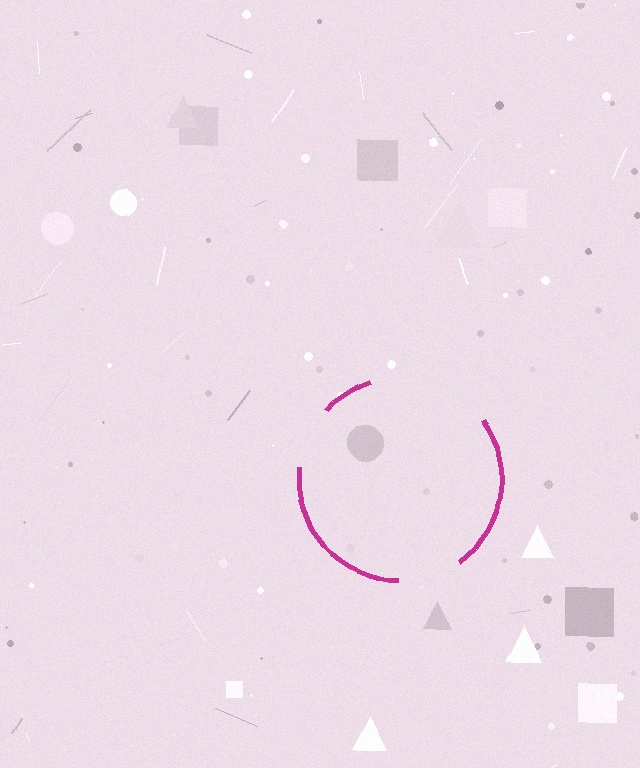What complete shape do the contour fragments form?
The contour fragments form a circle.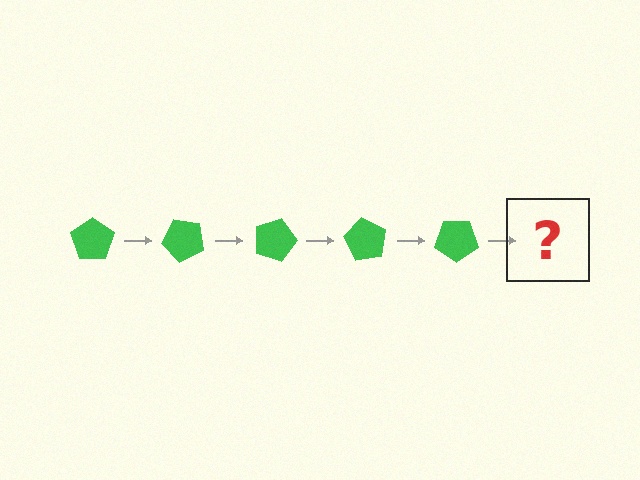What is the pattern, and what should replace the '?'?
The pattern is that the pentagon rotates 45 degrees each step. The '?' should be a green pentagon rotated 225 degrees.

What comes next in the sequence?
The next element should be a green pentagon rotated 225 degrees.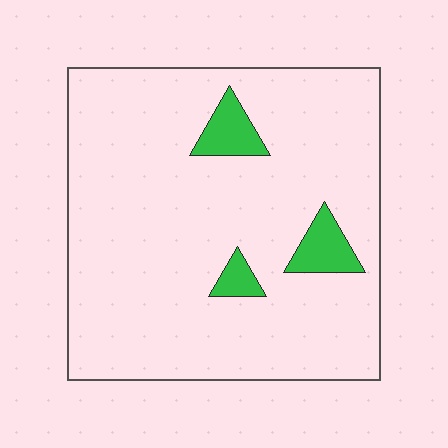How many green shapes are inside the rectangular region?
3.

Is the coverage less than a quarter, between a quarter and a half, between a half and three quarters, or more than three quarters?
Less than a quarter.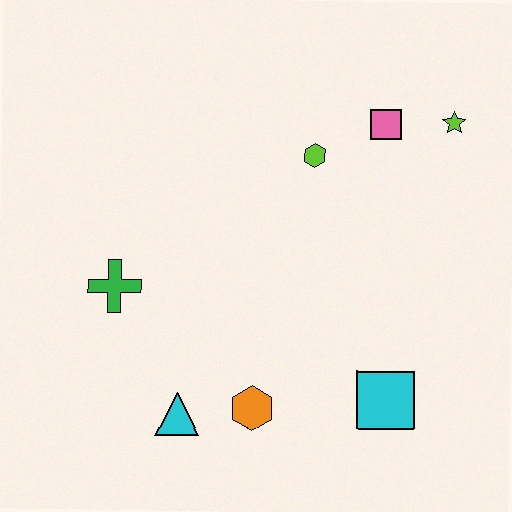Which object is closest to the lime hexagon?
The pink square is closest to the lime hexagon.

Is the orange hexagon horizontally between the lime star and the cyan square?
No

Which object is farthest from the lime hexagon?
The cyan triangle is farthest from the lime hexagon.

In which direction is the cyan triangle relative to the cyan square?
The cyan triangle is to the left of the cyan square.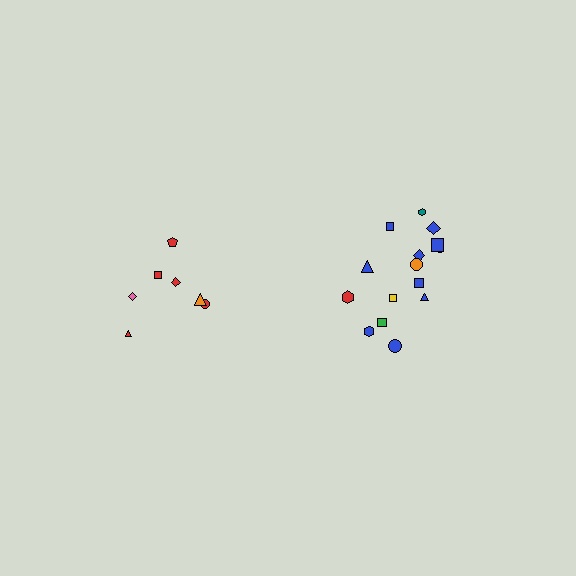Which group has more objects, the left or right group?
The right group.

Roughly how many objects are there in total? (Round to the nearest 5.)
Roughly 20 objects in total.